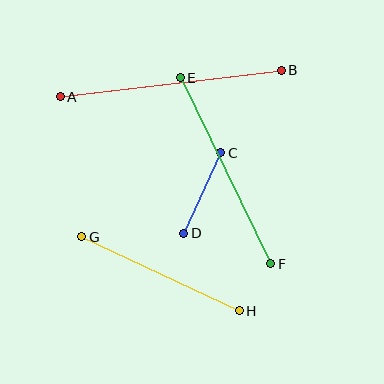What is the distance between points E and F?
The distance is approximately 207 pixels.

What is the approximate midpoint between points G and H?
The midpoint is at approximately (160, 274) pixels.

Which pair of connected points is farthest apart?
Points A and B are farthest apart.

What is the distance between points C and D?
The distance is approximately 89 pixels.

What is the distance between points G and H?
The distance is approximately 174 pixels.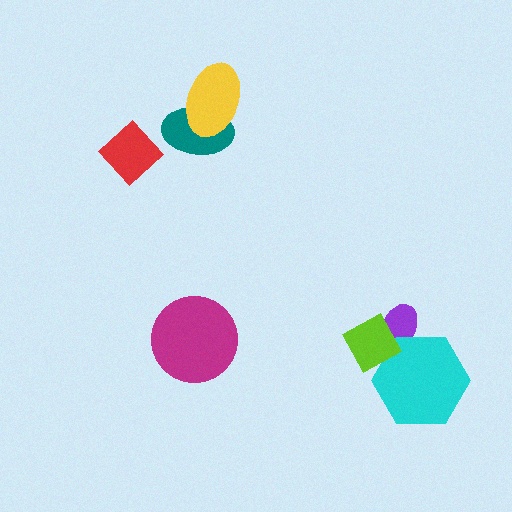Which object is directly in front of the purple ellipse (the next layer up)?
The cyan hexagon is directly in front of the purple ellipse.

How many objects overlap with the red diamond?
0 objects overlap with the red diamond.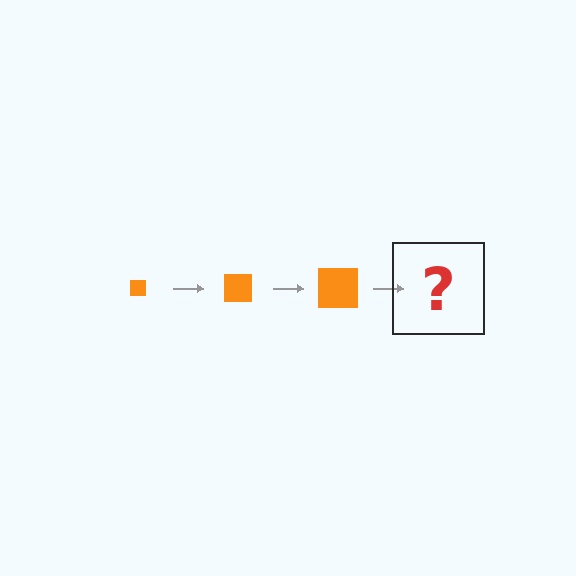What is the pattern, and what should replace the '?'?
The pattern is that the square gets progressively larger each step. The '?' should be an orange square, larger than the previous one.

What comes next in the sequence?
The next element should be an orange square, larger than the previous one.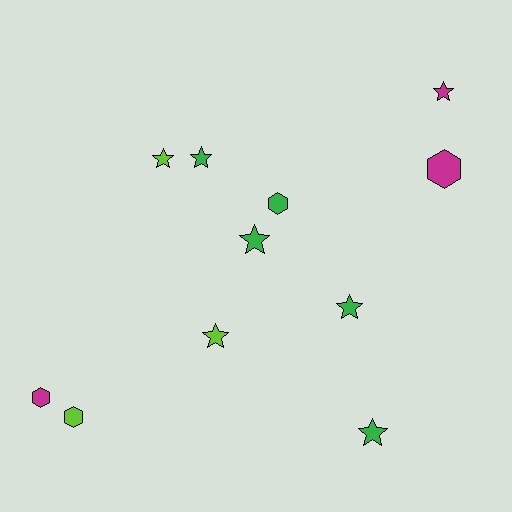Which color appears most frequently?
Green, with 5 objects.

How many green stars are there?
There are 4 green stars.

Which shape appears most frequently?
Star, with 7 objects.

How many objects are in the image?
There are 11 objects.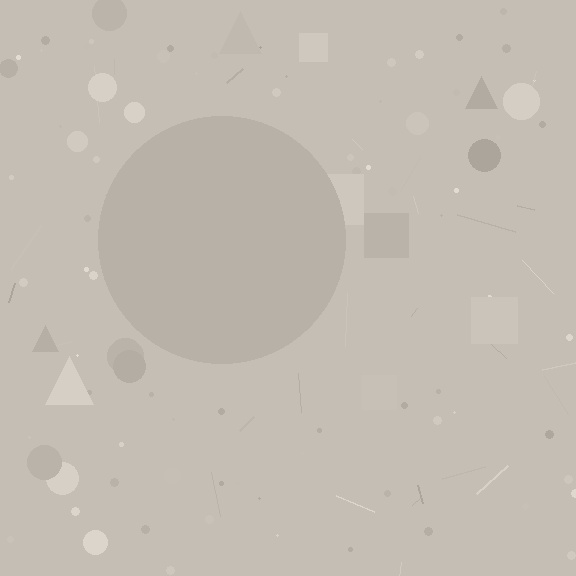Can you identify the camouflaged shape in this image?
The camouflaged shape is a circle.